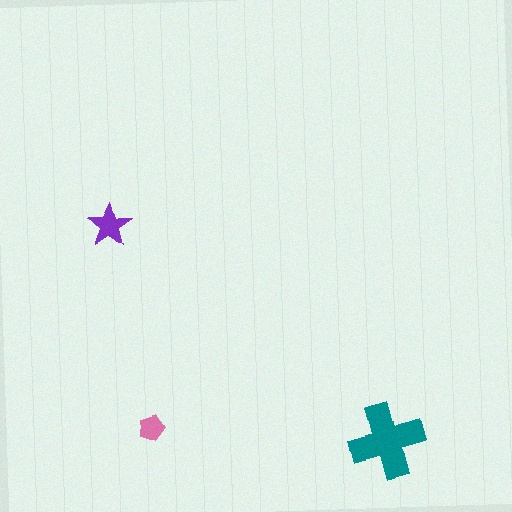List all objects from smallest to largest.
The pink pentagon, the purple star, the teal cross.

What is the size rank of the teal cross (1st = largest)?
1st.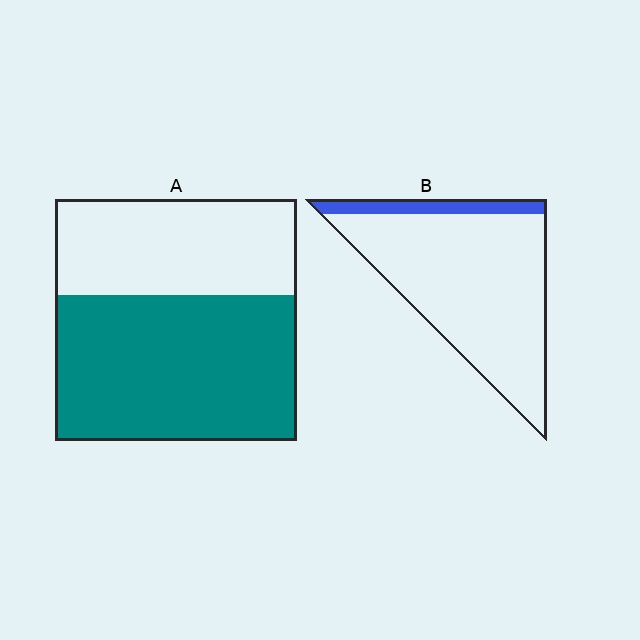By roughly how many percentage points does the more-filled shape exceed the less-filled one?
By roughly 50 percentage points (A over B).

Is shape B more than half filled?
No.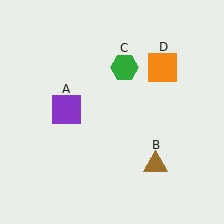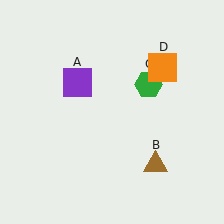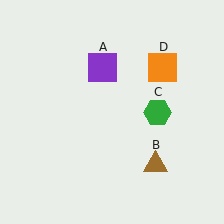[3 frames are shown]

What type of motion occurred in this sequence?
The purple square (object A), green hexagon (object C) rotated clockwise around the center of the scene.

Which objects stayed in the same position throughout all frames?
Brown triangle (object B) and orange square (object D) remained stationary.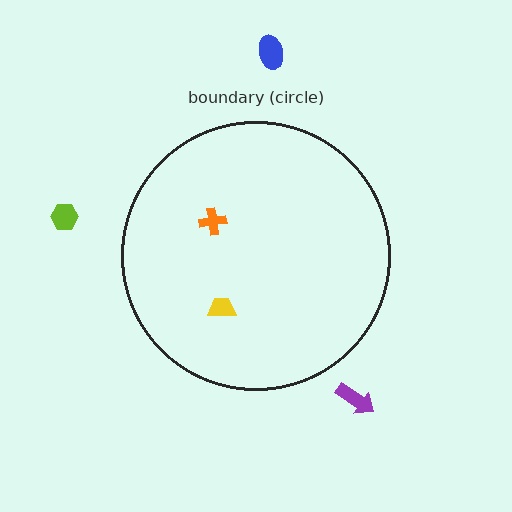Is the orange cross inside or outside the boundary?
Inside.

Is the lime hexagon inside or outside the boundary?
Outside.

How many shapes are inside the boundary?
2 inside, 3 outside.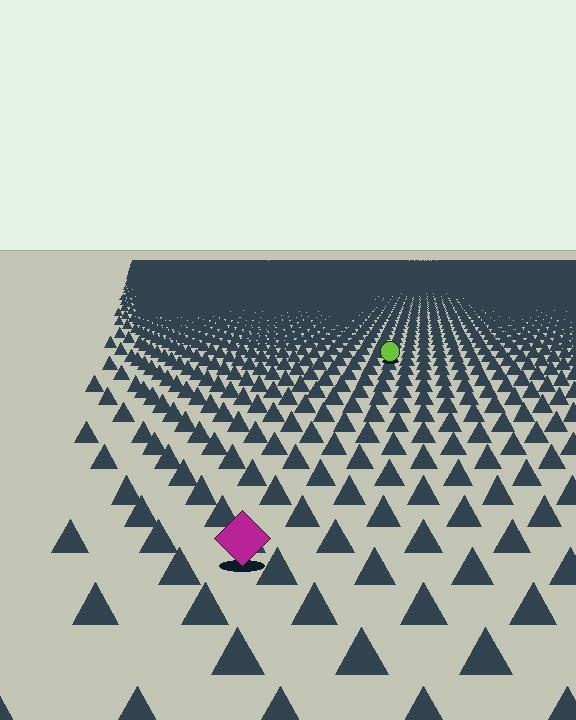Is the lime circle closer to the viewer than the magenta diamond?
No. The magenta diamond is closer — you can tell from the texture gradient: the ground texture is coarser near it.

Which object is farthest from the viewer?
The lime circle is farthest from the viewer. It appears smaller and the ground texture around it is denser.